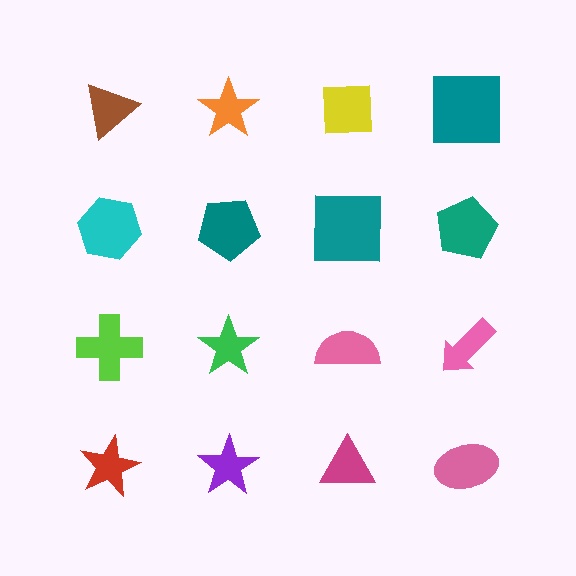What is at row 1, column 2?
An orange star.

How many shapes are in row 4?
4 shapes.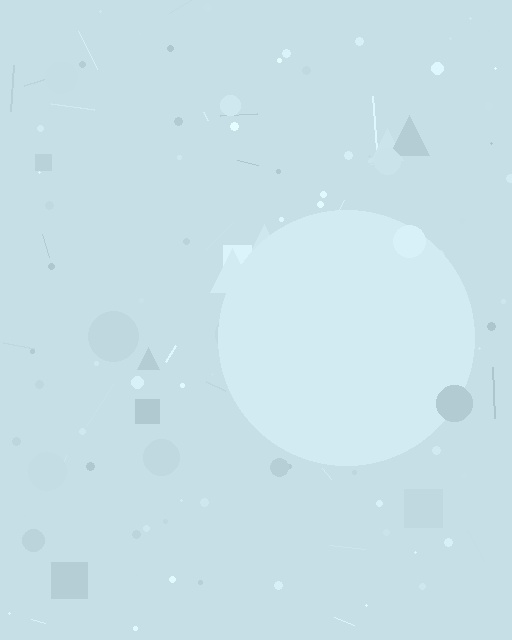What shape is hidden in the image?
A circle is hidden in the image.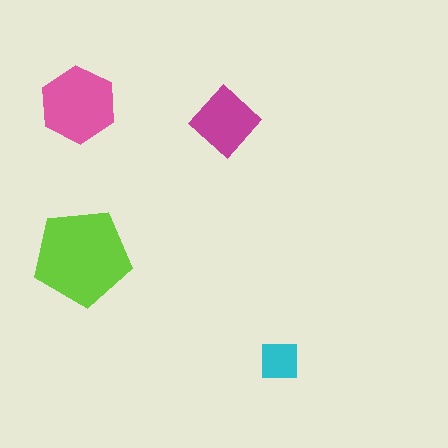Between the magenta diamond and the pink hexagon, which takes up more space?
The pink hexagon.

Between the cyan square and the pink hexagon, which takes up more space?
The pink hexagon.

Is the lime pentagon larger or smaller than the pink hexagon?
Larger.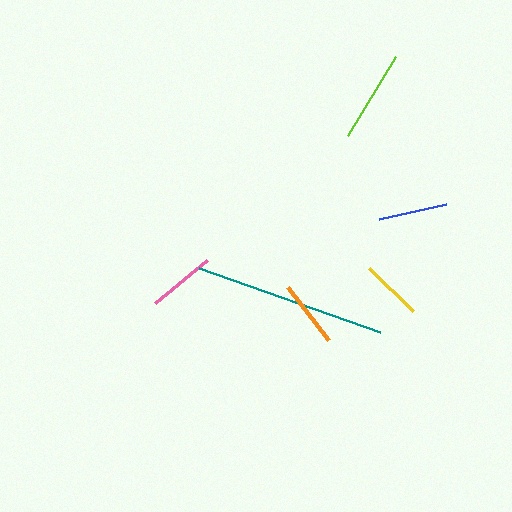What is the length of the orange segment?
The orange segment is approximately 67 pixels long.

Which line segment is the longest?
The teal line is the longest at approximately 192 pixels.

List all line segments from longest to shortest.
From longest to shortest: teal, lime, blue, pink, orange, yellow.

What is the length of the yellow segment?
The yellow segment is approximately 62 pixels long.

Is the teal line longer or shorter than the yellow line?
The teal line is longer than the yellow line.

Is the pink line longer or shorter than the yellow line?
The pink line is longer than the yellow line.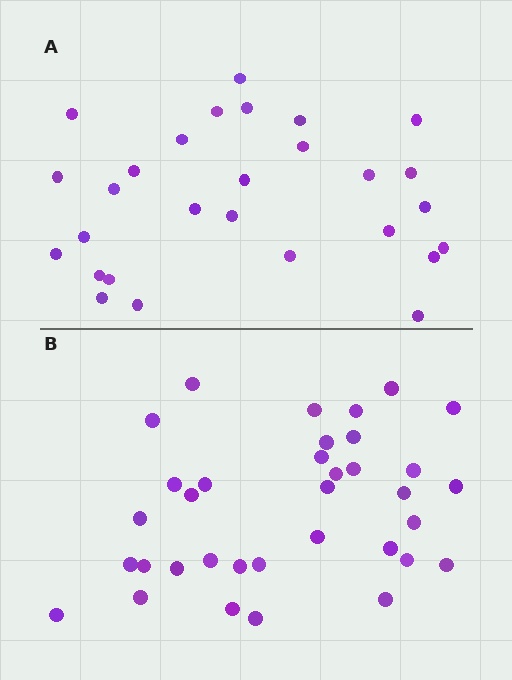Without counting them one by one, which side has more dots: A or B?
Region B (the bottom region) has more dots.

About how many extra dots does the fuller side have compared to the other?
Region B has roughly 8 or so more dots than region A.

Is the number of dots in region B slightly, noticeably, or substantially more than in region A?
Region B has noticeably more, but not dramatically so. The ratio is roughly 1.2 to 1.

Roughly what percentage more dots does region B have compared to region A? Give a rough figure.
About 25% more.